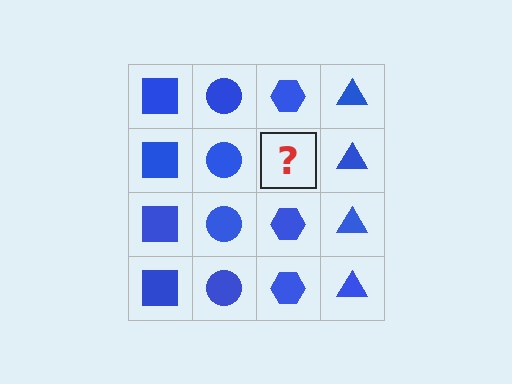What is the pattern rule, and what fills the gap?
The rule is that each column has a consistent shape. The gap should be filled with a blue hexagon.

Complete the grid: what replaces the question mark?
The question mark should be replaced with a blue hexagon.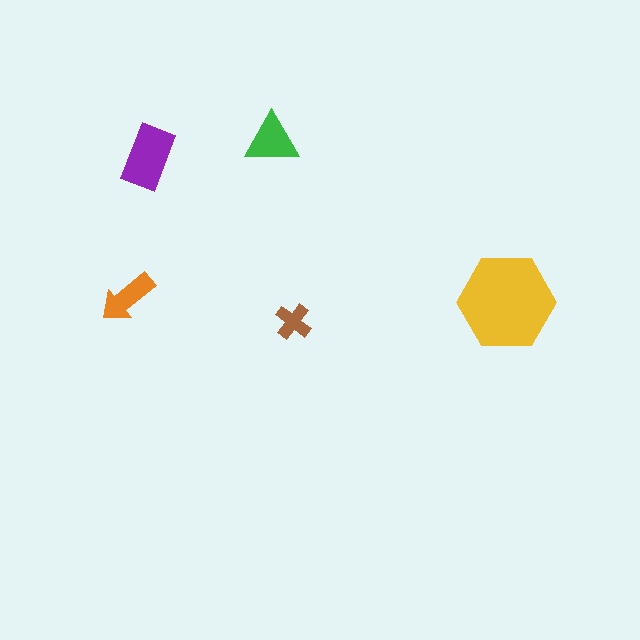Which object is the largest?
The yellow hexagon.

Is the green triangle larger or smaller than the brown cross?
Larger.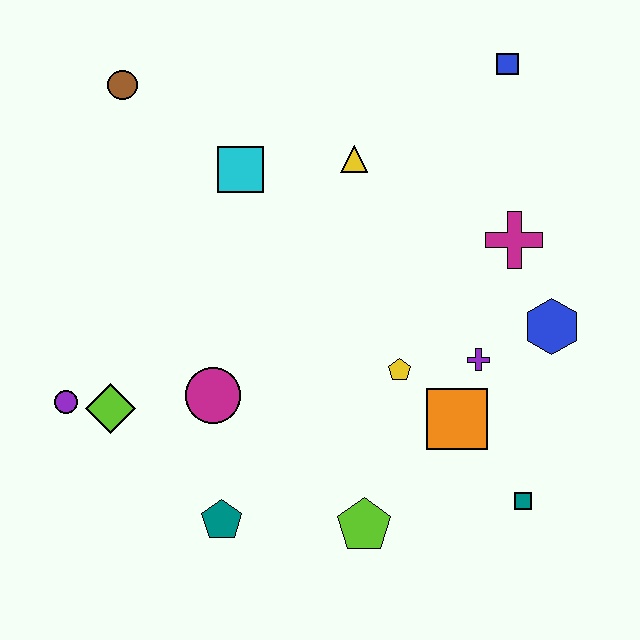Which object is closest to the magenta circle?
The lime diamond is closest to the magenta circle.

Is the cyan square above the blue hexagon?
Yes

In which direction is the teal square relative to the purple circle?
The teal square is to the right of the purple circle.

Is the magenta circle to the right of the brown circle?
Yes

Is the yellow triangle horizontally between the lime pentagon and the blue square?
No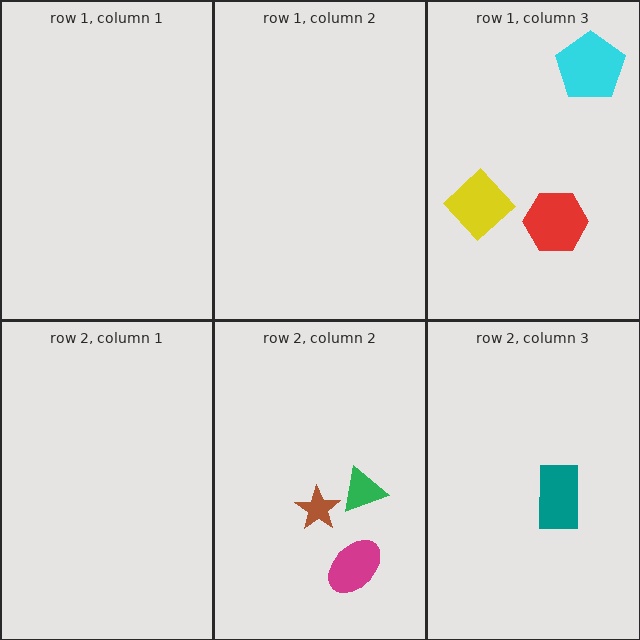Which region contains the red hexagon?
The row 1, column 3 region.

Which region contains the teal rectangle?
The row 2, column 3 region.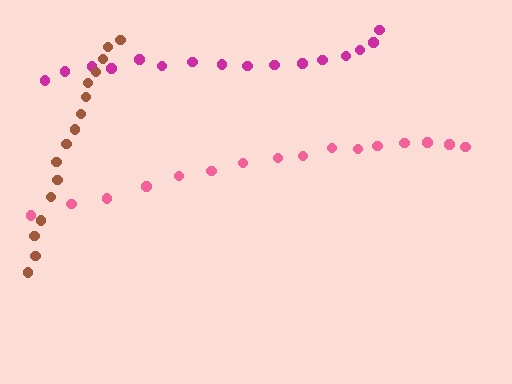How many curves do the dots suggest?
There are 3 distinct paths.